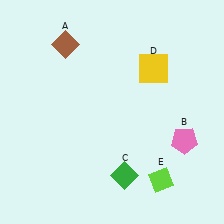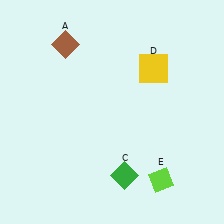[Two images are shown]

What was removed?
The pink pentagon (B) was removed in Image 2.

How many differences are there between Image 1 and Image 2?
There is 1 difference between the two images.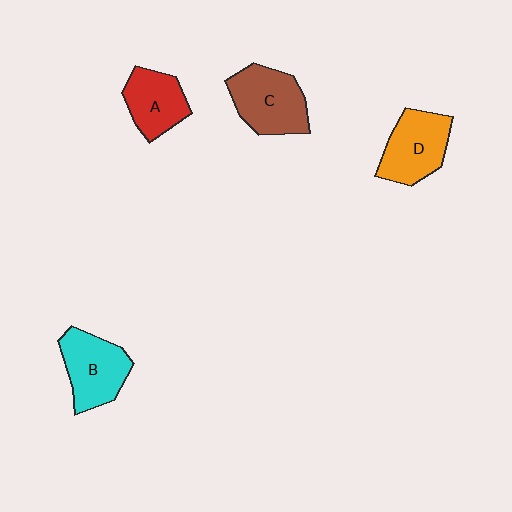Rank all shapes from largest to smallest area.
From largest to smallest: C (brown), B (cyan), D (orange), A (red).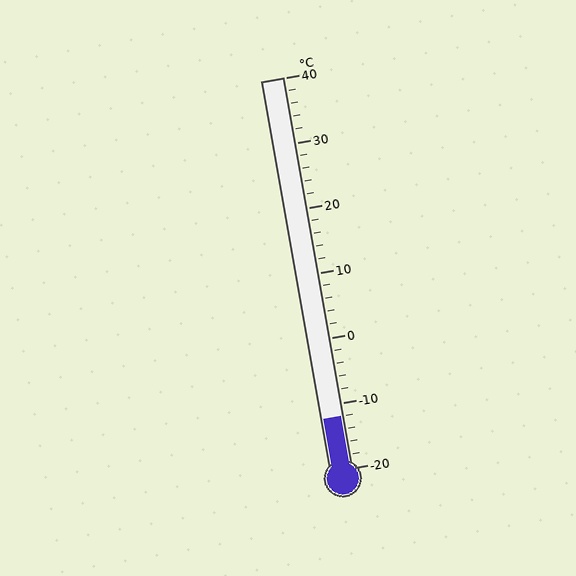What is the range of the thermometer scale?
The thermometer scale ranges from -20°C to 40°C.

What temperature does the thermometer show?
The thermometer shows approximately -12°C.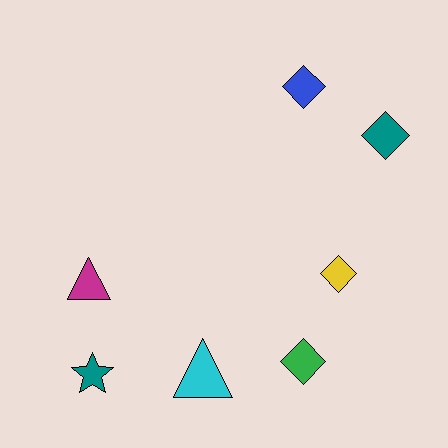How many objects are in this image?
There are 7 objects.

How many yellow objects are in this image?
There is 1 yellow object.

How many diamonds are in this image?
There are 4 diamonds.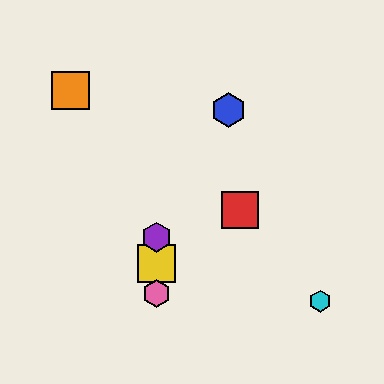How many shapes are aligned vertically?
4 shapes (the green hexagon, the yellow square, the purple hexagon, the pink hexagon) are aligned vertically.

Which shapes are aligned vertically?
The green hexagon, the yellow square, the purple hexagon, the pink hexagon are aligned vertically.